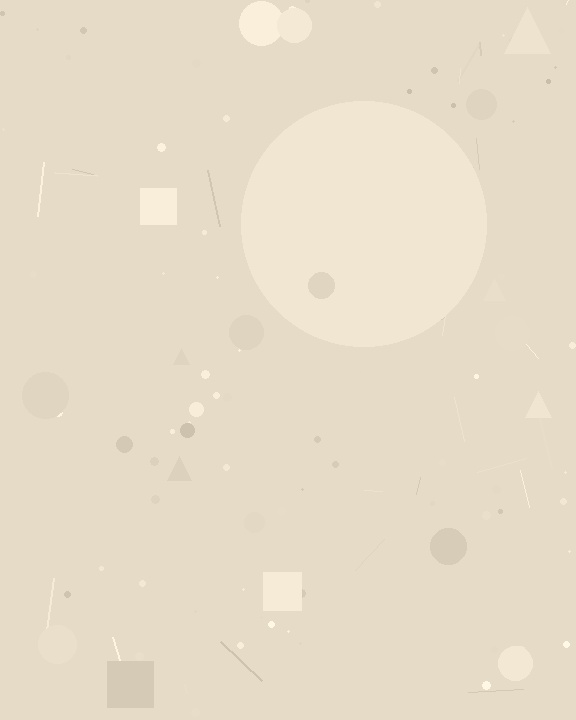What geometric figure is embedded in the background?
A circle is embedded in the background.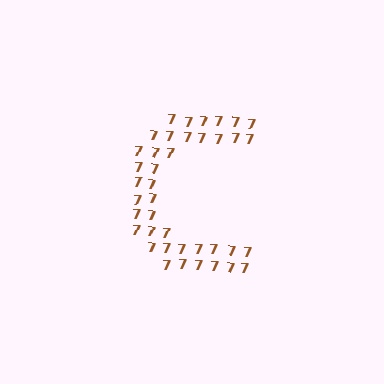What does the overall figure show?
The overall figure shows the letter C.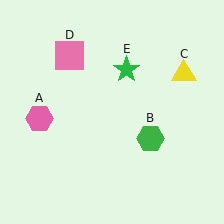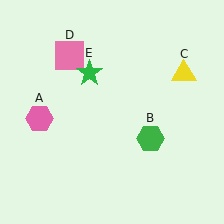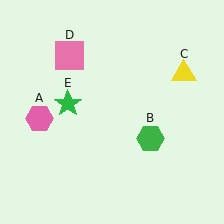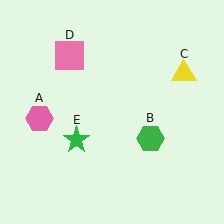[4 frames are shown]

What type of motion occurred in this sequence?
The green star (object E) rotated counterclockwise around the center of the scene.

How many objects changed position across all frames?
1 object changed position: green star (object E).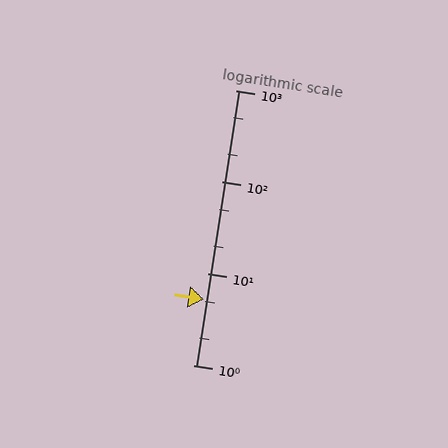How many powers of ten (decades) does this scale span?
The scale spans 3 decades, from 1 to 1000.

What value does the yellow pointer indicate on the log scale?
The pointer indicates approximately 5.2.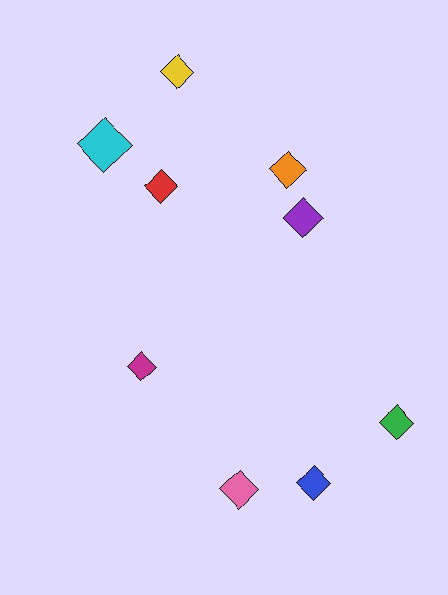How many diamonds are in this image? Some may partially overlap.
There are 9 diamonds.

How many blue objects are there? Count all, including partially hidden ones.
There is 1 blue object.